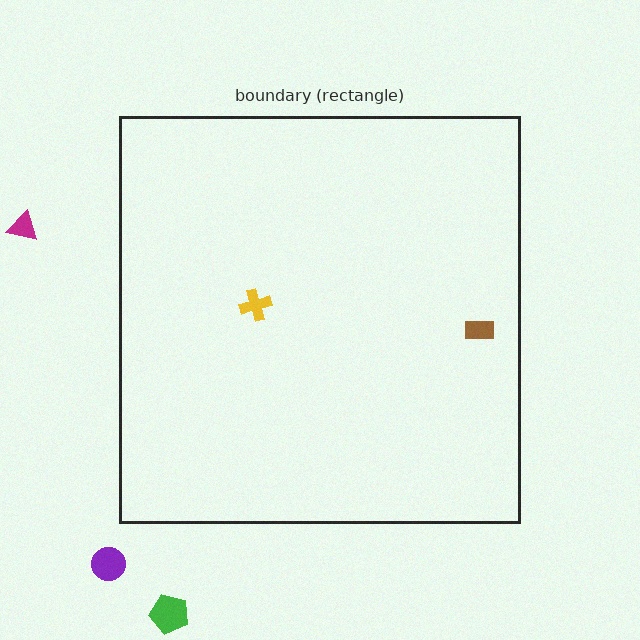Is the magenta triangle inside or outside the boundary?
Outside.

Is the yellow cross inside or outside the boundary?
Inside.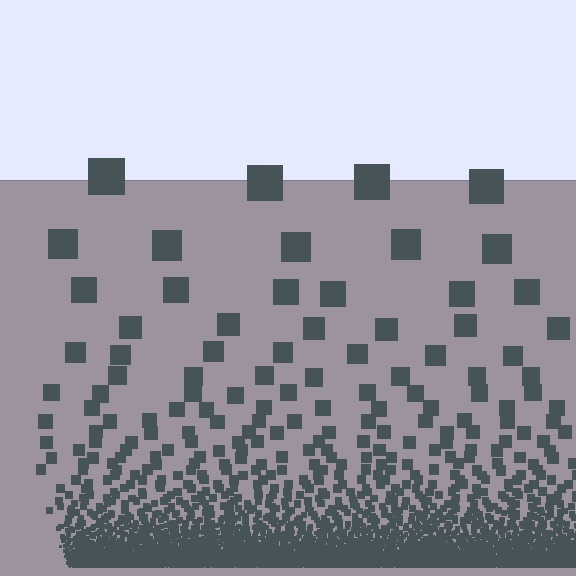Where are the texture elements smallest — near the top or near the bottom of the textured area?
Near the bottom.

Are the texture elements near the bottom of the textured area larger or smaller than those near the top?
Smaller. The gradient is inverted — elements near the bottom are smaller and denser.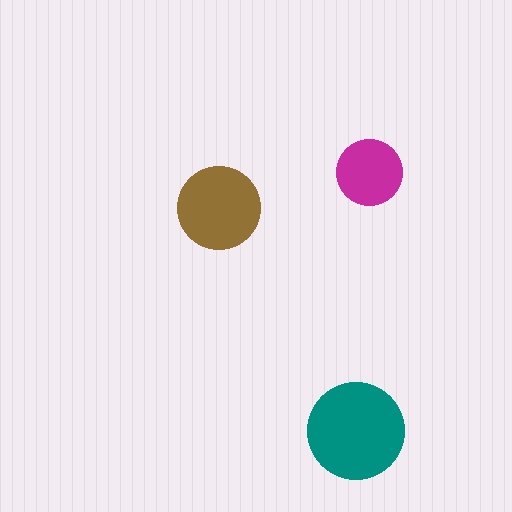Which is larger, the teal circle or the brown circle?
The teal one.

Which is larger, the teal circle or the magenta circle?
The teal one.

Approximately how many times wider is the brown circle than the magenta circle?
About 1.5 times wider.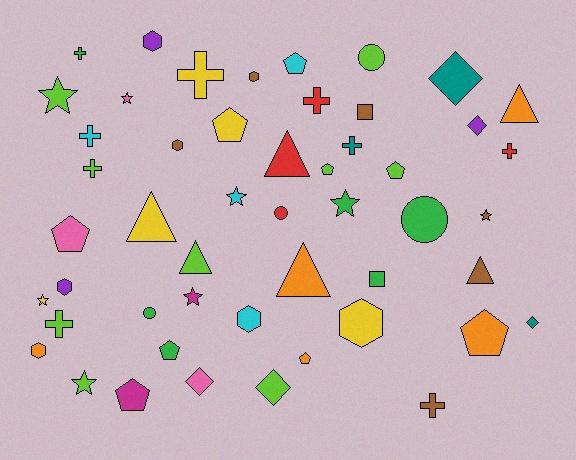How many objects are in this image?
There are 50 objects.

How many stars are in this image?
There are 8 stars.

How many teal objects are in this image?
There are 3 teal objects.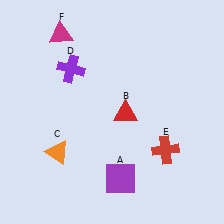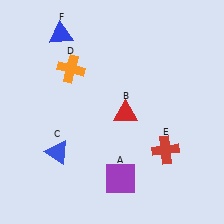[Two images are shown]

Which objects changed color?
C changed from orange to blue. D changed from purple to orange. F changed from magenta to blue.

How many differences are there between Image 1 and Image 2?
There are 3 differences between the two images.